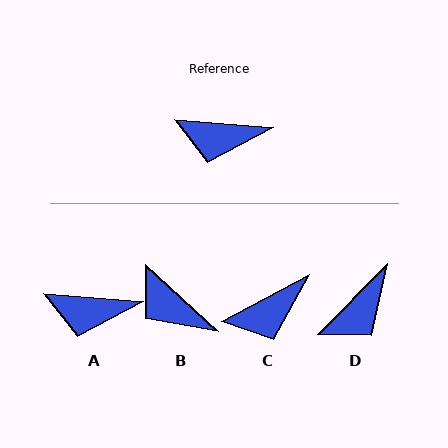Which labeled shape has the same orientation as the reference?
A.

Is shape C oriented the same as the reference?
No, it is off by about 33 degrees.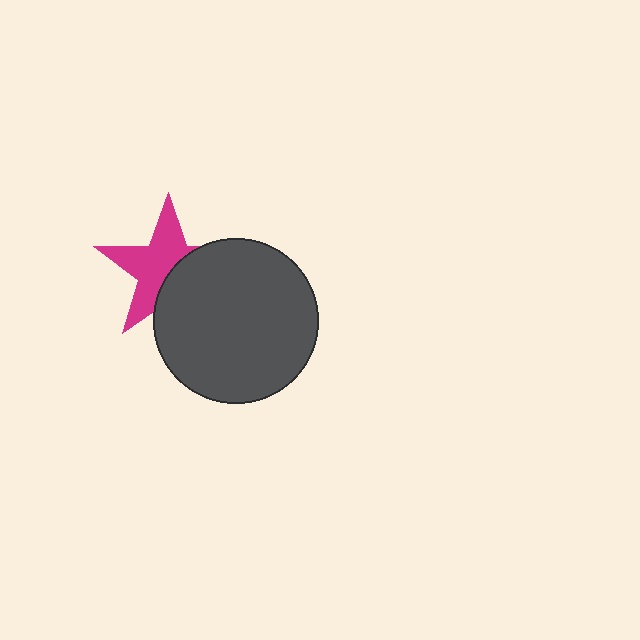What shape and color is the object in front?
The object in front is a dark gray circle.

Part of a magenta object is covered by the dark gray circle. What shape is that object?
It is a star.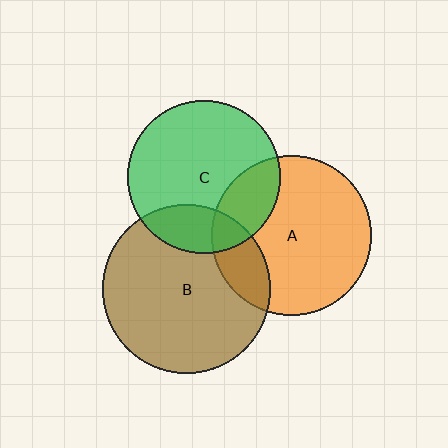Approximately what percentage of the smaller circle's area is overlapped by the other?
Approximately 20%.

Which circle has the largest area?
Circle B (brown).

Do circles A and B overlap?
Yes.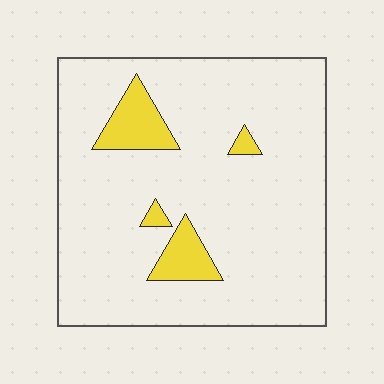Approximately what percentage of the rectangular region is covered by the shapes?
Approximately 10%.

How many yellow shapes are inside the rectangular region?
4.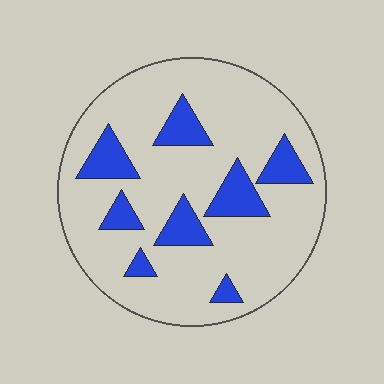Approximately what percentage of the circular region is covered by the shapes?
Approximately 20%.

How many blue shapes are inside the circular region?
8.